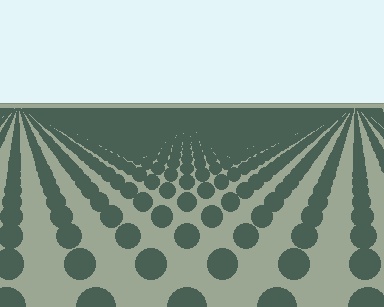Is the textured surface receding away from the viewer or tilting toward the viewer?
The surface is receding away from the viewer. Texture elements get smaller and denser toward the top.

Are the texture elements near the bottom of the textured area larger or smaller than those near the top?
Larger. Near the bottom, elements are closer to the viewer and appear at a bigger on-screen size.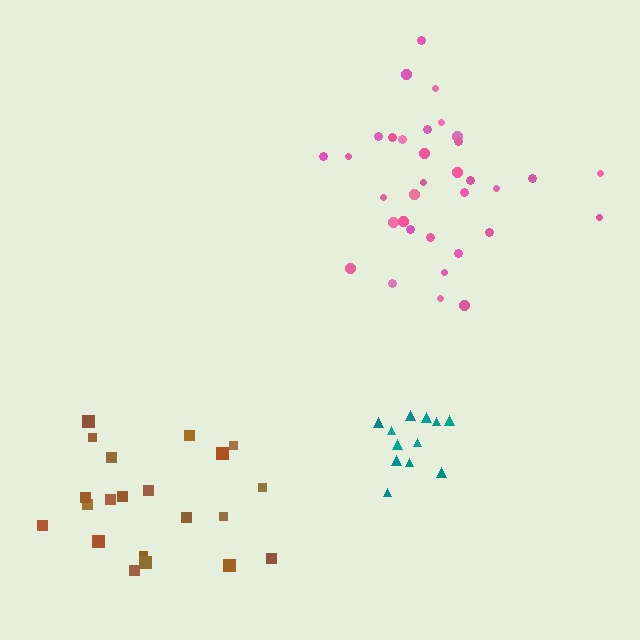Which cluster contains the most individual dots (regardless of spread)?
Pink (34).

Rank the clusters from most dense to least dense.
teal, pink, brown.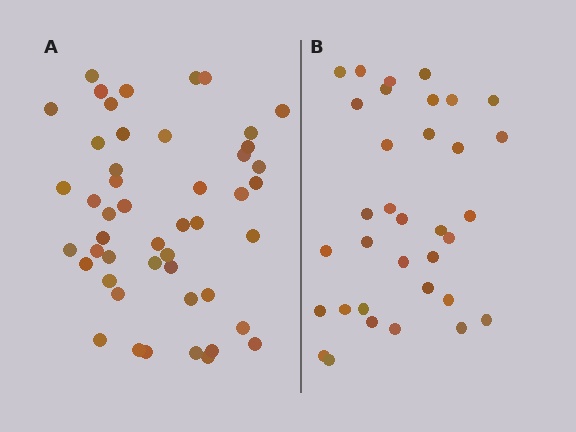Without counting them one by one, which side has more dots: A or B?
Region A (the left region) has more dots.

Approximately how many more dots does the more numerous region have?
Region A has approximately 15 more dots than region B.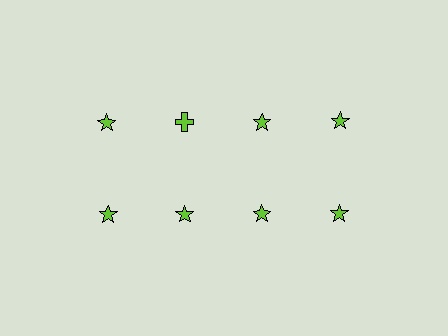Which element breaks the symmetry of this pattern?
The lime cross in the top row, second from left column breaks the symmetry. All other shapes are lime stars.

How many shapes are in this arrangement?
There are 8 shapes arranged in a grid pattern.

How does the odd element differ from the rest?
It has a different shape: cross instead of star.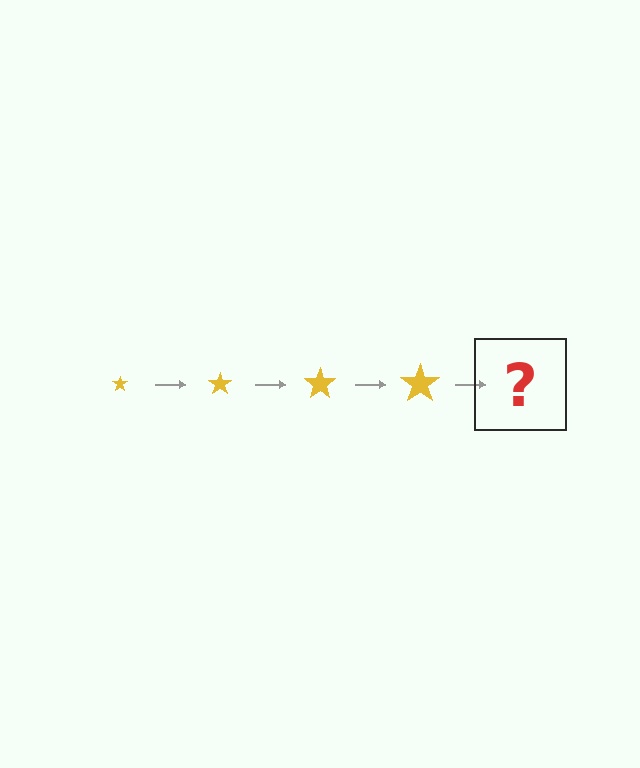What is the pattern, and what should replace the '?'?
The pattern is that the star gets progressively larger each step. The '?' should be a yellow star, larger than the previous one.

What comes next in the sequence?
The next element should be a yellow star, larger than the previous one.